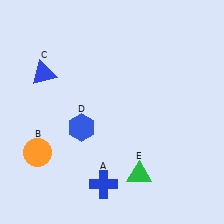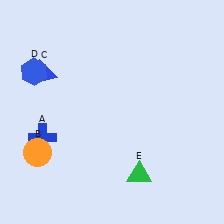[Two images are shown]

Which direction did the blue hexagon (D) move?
The blue hexagon (D) moved up.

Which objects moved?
The objects that moved are: the blue cross (A), the blue hexagon (D).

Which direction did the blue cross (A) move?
The blue cross (A) moved left.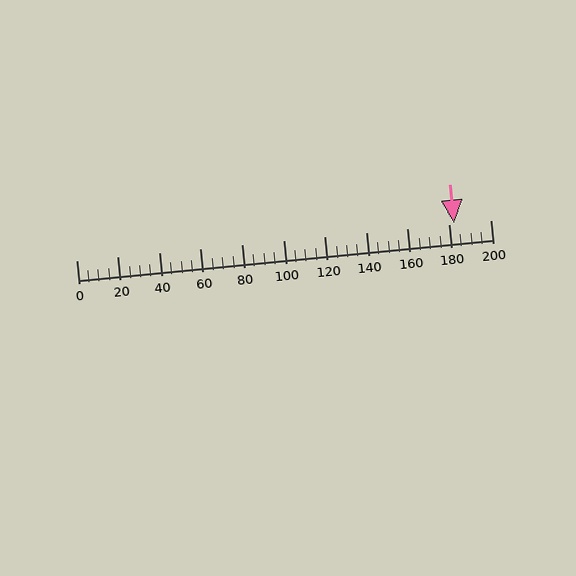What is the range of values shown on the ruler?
The ruler shows values from 0 to 200.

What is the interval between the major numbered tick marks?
The major tick marks are spaced 20 units apart.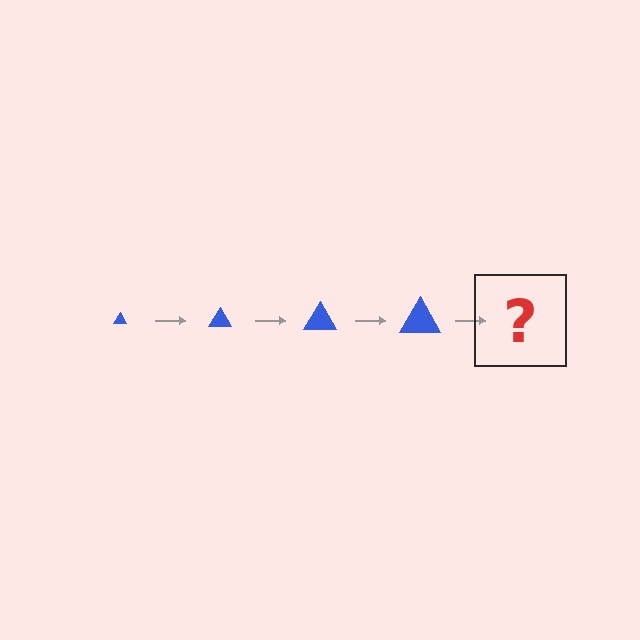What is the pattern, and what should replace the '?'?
The pattern is that the triangle gets progressively larger each step. The '?' should be a blue triangle, larger than the previous one.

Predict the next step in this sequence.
The next step is a blue triangle, larger than the previous one.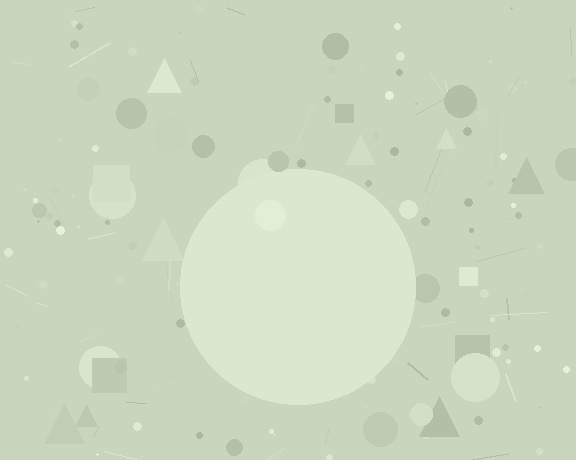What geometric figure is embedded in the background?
A circle is embedded in the background.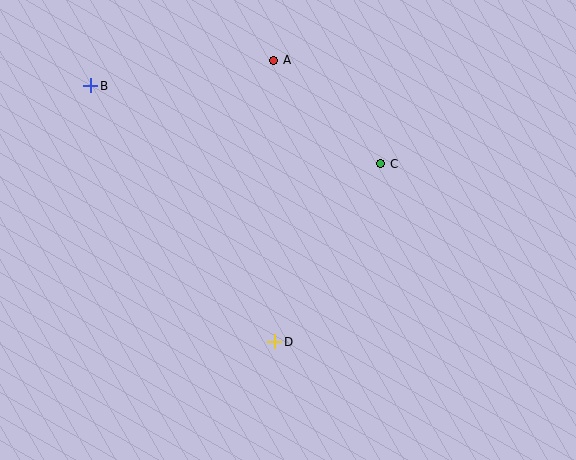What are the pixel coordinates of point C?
Point C is at (381, 164).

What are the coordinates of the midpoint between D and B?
The midpoint between D and B is at (183, 214).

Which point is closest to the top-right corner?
Point C is closest to the top-right corner.